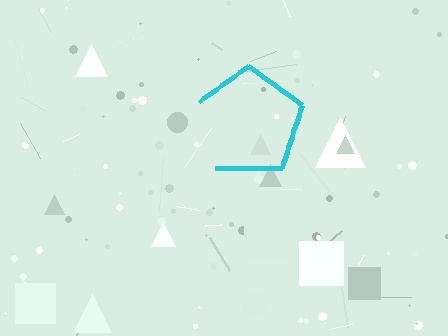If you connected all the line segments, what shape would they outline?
They would outline a pentagon.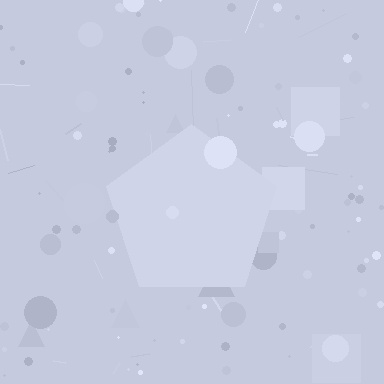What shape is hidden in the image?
A pentagon is hidden in the image.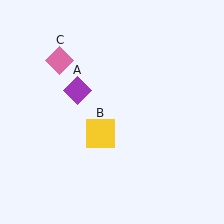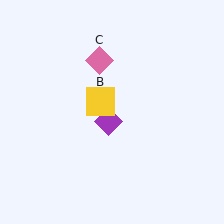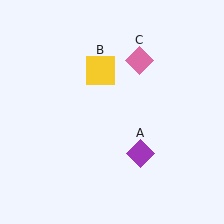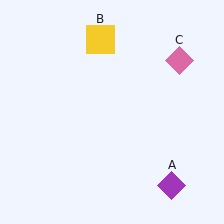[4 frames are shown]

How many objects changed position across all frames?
3 objects changed position: purple diamond (object A), yellow square (object B), pink diamond (object C).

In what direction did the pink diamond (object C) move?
The pink diamond (object C) moved right.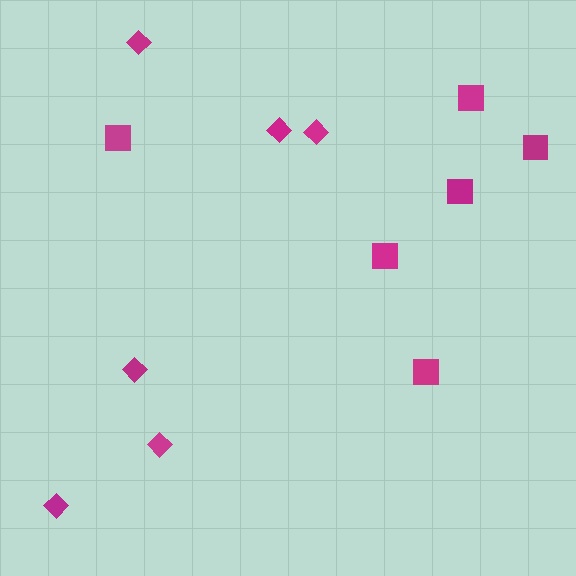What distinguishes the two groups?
There are 2 groups: one group of squares (6) and one group of diamonds (6).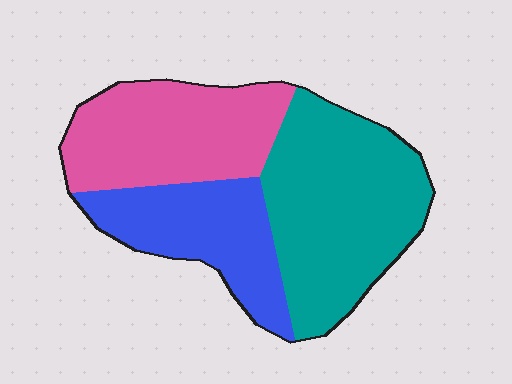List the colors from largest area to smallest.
From largest to smallest: teal, pink, blue.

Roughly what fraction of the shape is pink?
Pink takes up about one third (1/3) of the shape.